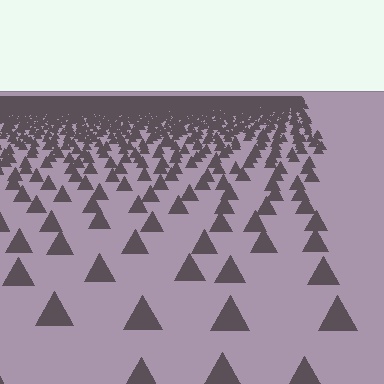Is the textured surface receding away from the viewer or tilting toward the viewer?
The surface is receding away from the viewer. Texture elements get smaller and denser toward the top.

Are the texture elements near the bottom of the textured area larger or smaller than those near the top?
Larger. Near the bottom, elements are closer to the viewer and appear at a bigger on-screen size.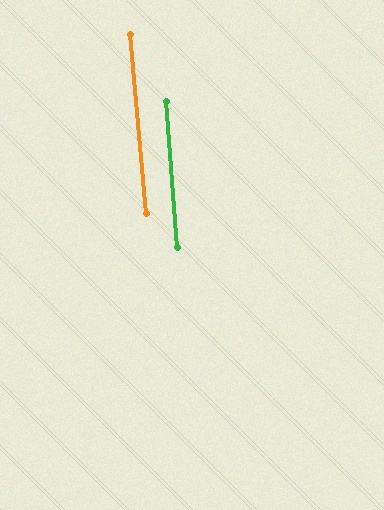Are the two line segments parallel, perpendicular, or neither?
Parallel — their directions differ by only 0.6°.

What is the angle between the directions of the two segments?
Approximately 1 degree.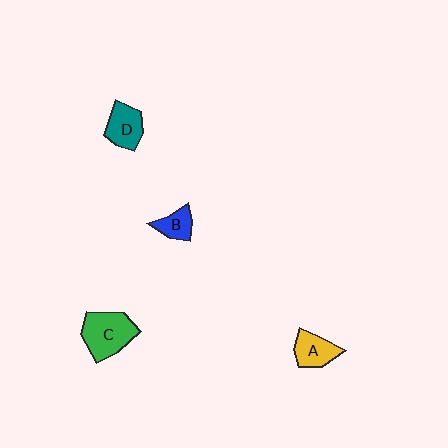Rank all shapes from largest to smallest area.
From largest to smallest: C (green), D (teal), A (yellow), B (blue).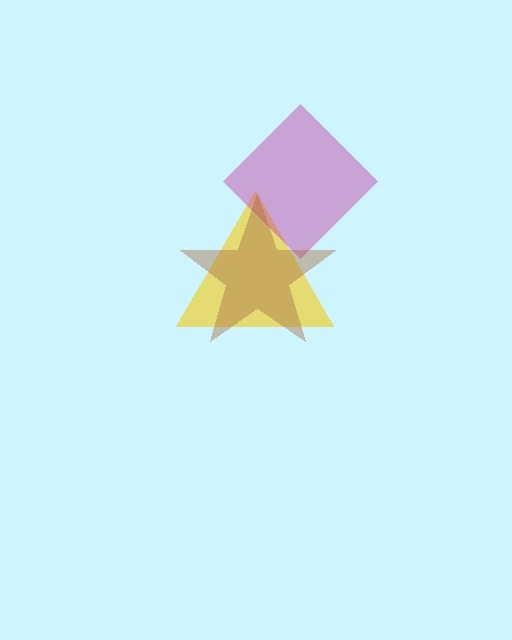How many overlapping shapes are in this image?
There are 3 overlapping shapes in the image.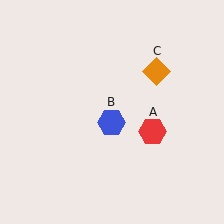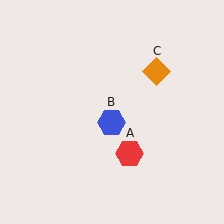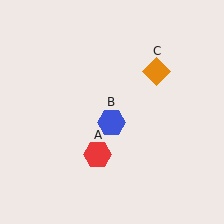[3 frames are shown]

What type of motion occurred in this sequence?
The red hexagon (object A) rotated clockwise around the center of the scene.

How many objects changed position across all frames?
1 object changed position: red hexagon (object A).